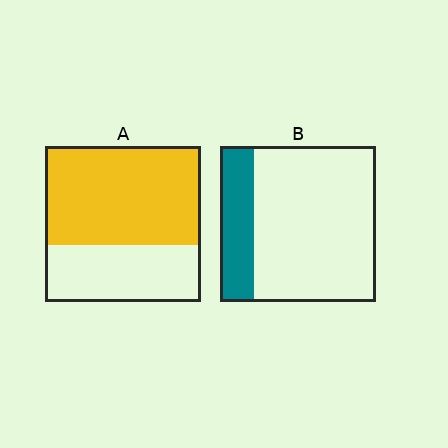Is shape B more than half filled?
No.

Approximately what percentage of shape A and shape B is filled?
A is approximately 65% and B is approximately 20%.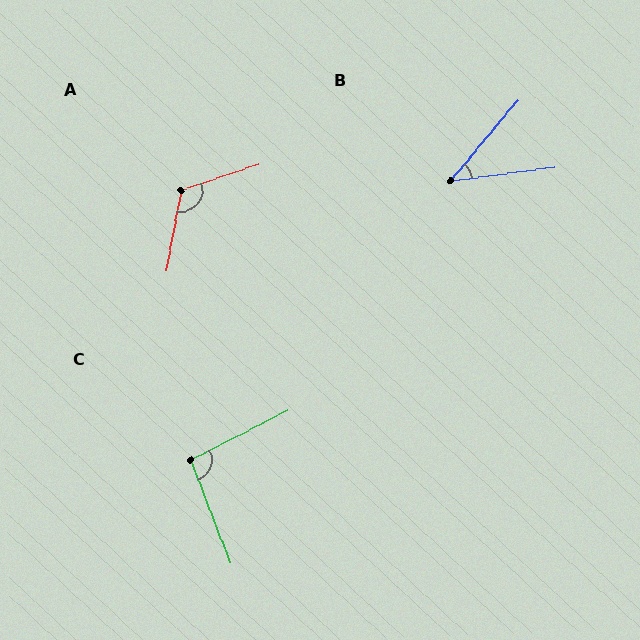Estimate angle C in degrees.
Approximately 96 degrees.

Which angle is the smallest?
B, at approximately 42 degrees.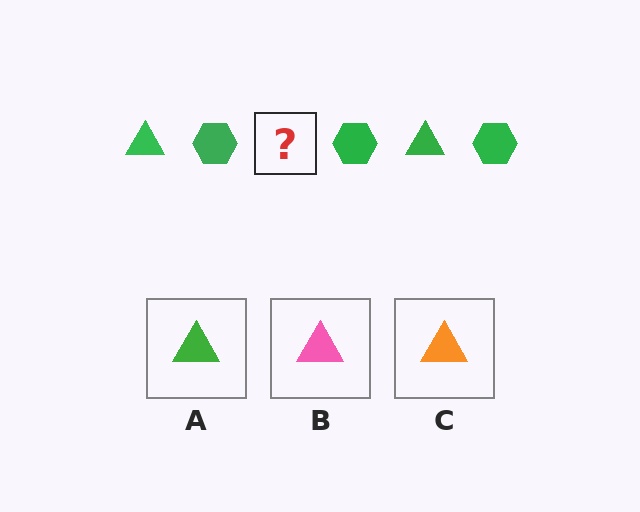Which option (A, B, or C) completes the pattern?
A.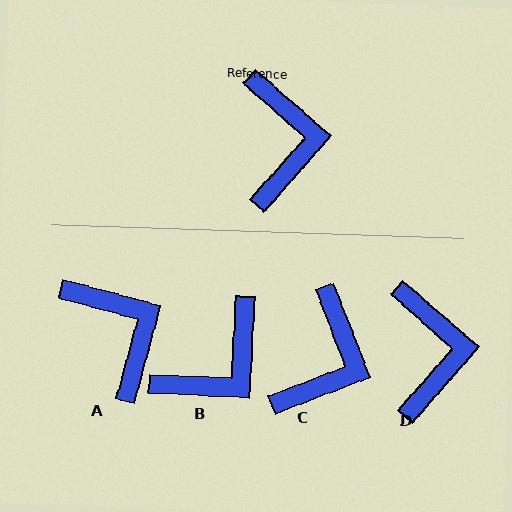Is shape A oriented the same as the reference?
No, it is off by about 26 degrees.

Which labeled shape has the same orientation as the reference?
D.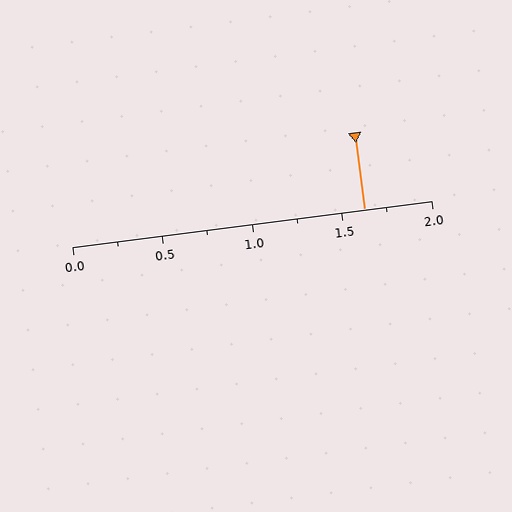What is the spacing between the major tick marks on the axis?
The major ticks are spaced 0.5 apart.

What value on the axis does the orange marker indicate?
The marker indicates approximately 1.62.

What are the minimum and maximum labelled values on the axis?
The axis runs from 0.0 to 2.0.